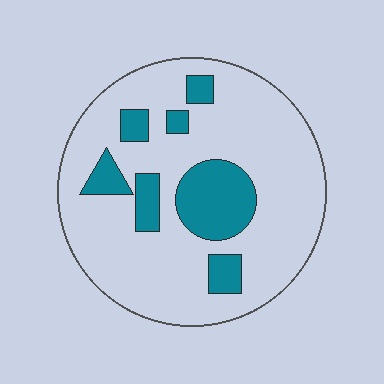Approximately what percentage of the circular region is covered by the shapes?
Approximately 20%.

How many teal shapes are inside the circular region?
7.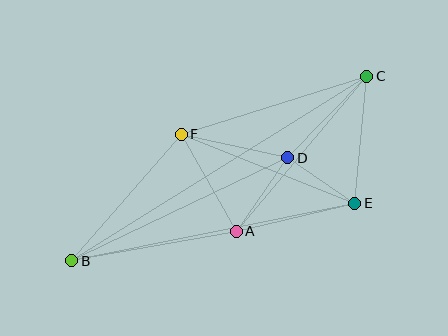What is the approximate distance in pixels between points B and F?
The distance between B and F is approximately 167 pixels.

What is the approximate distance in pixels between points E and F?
The distance between E and F is approximately 187 pixels.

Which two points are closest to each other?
Points D and E are closest to each other.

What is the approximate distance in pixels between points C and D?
The distance between C and D is approximately 113 pixels.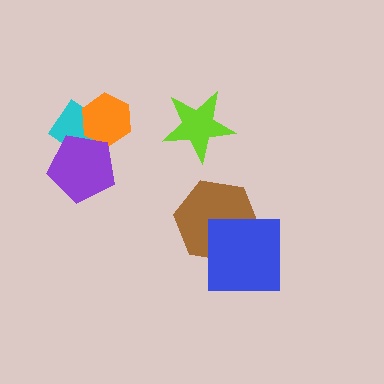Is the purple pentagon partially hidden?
No, no other shape covers it.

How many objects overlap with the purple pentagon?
2 objects overlap with the purple pentagon.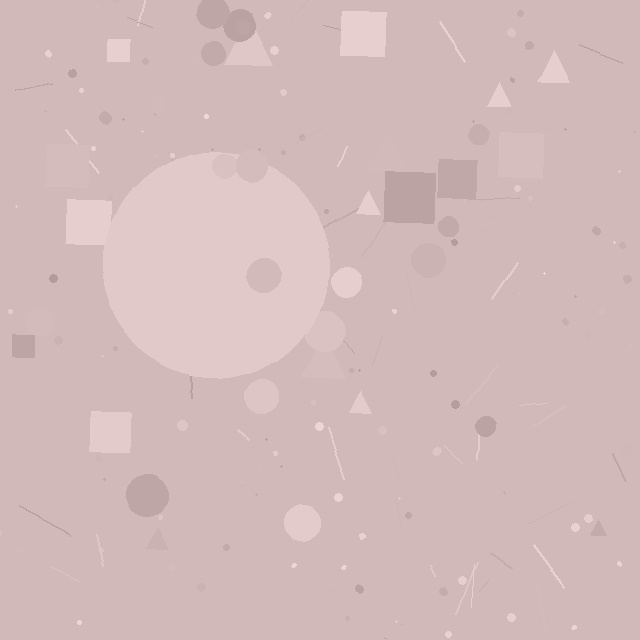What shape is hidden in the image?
A circle is hidden in the image.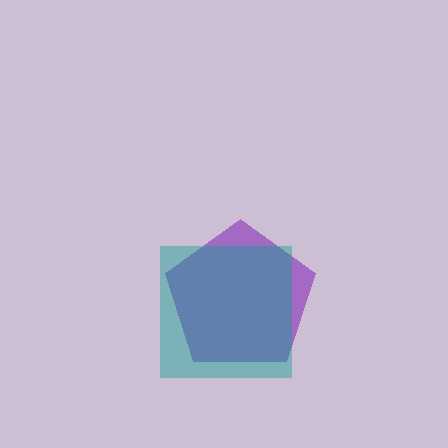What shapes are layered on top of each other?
The layered shapes are: a purple pentagon, a teal square.